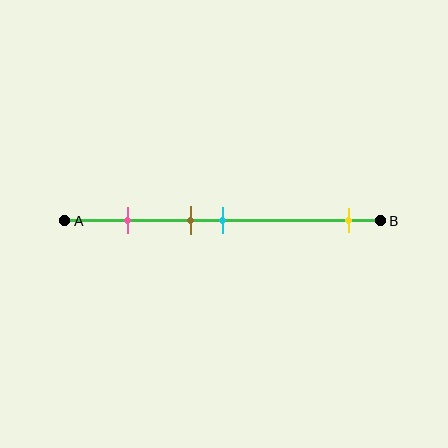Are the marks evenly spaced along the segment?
No, the marks are not evenly spaced.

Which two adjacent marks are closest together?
The brown and cyan marks are the closest adjacent pair.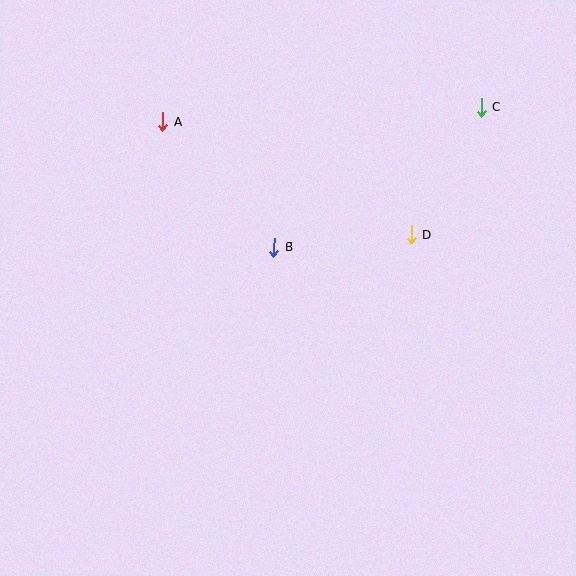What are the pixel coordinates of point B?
Point B is at (274, 247).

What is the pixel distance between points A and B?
The distance between A and B is 169 pixels.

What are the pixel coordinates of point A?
Point A is at (162, 121).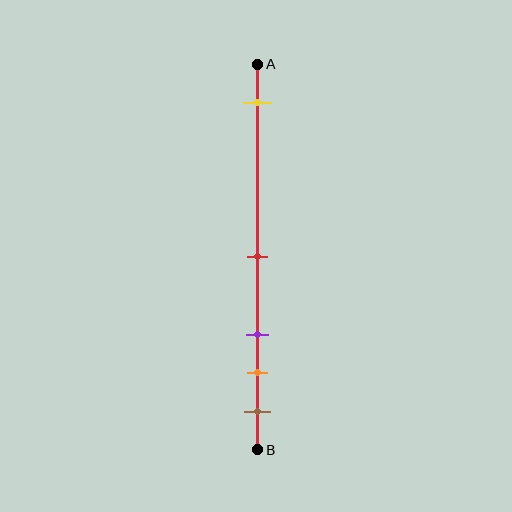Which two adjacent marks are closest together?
The orange and brown marks are the closest adjacent pair.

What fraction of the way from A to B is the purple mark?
The purple mark is approximately 70% (0.7) of the way from A to B.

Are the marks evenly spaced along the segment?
No, the marks are not evenly spaced.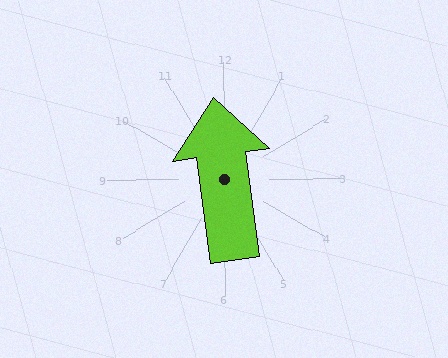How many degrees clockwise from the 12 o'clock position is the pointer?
Approximately 352 degrees.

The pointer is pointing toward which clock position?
Roughly 12 o'clock.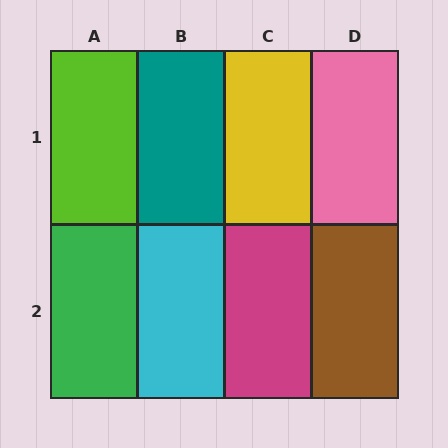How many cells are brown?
1 cell is brown.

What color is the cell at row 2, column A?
Green.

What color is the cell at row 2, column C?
Magenta.